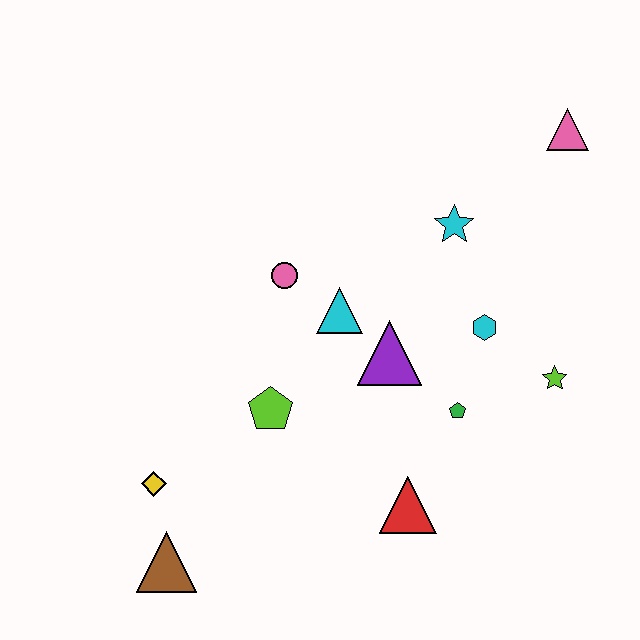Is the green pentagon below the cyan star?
Yes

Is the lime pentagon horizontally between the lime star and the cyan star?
No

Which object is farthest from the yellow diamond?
The pink triangle is farthest from the yellow diamond.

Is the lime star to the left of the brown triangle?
No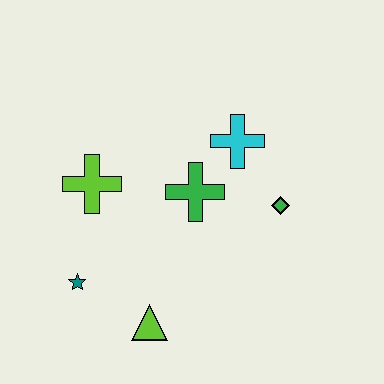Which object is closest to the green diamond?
The cyan cross is closest to the green diamond.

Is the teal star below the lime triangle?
No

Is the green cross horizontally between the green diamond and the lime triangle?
Yes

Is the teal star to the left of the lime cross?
Yes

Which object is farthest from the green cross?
The teal star is farthest from the green cross.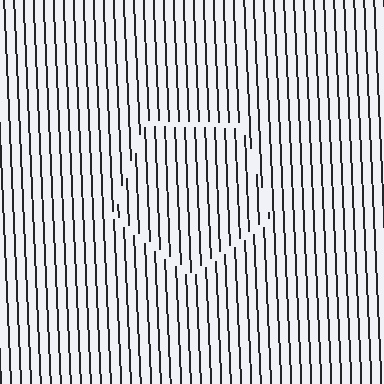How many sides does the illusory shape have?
5 sides — the line-ends trace a pentagon.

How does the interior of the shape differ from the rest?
The interior of the shape contains the same grating, shifted by half a period — the contour is defined by the phase discontinuity where line-ends from the inner and outer gratings abut.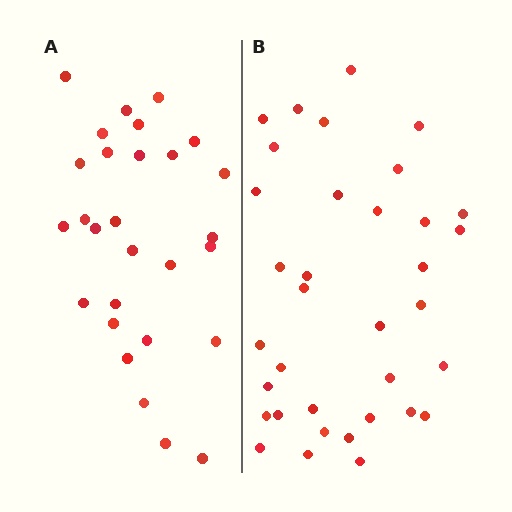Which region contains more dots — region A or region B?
Region B (the right region) has more dots.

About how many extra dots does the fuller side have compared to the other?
Region B has roughly 8 or so more dots than region A.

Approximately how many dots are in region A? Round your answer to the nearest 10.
About 30 dots. (The exact count is 28, which rounds to 30.)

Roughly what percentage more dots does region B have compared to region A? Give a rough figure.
About 25% more.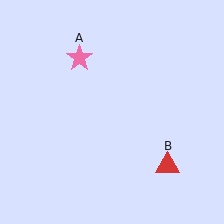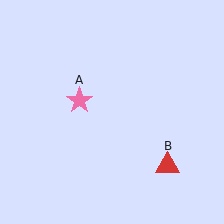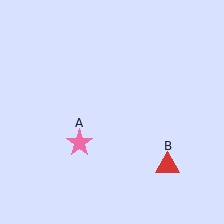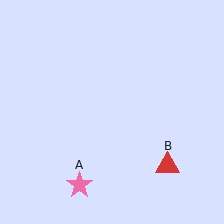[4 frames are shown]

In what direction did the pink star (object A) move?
The pink star (object A) moved down.